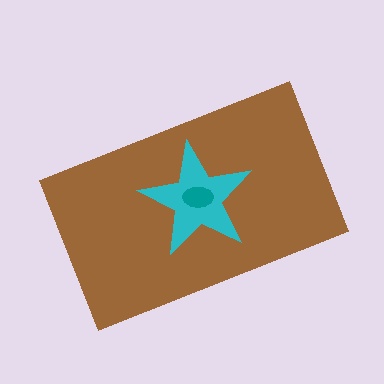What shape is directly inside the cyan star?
The teal ellipse.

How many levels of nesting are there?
3.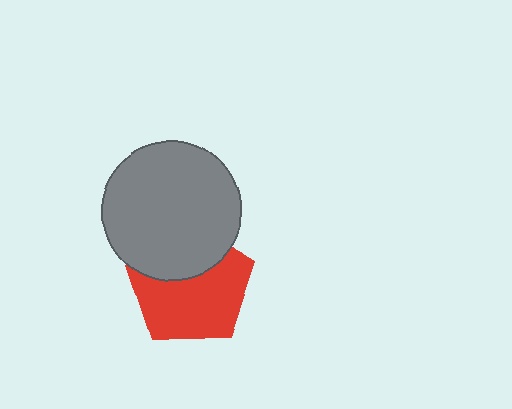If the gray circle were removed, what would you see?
You would see the complete red pentagon.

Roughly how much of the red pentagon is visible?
About half of it is visible (roughly 64%).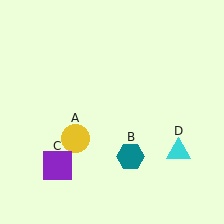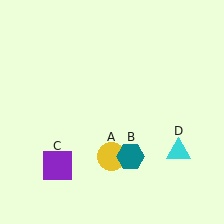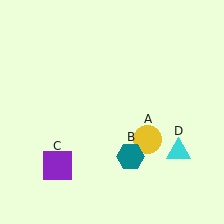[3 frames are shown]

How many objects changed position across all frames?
1 object changed position: yellow circle (object A).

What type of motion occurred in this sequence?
The yellow circle (object A) rotated counterclockwise around the center of the scene.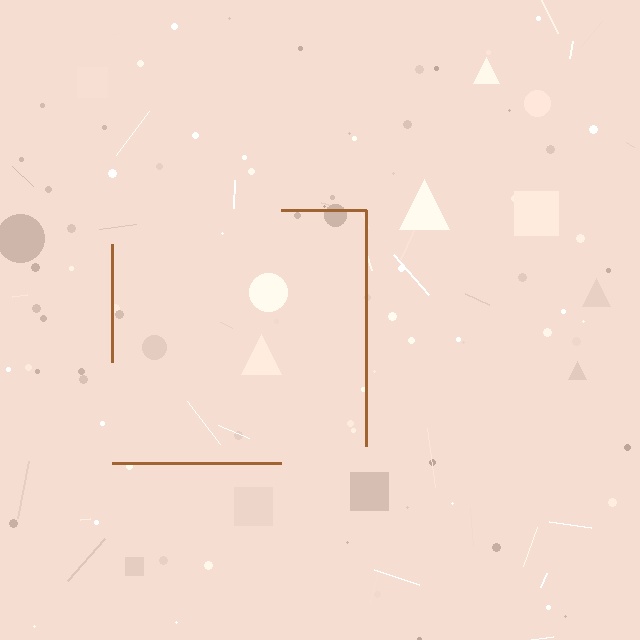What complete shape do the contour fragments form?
The contour fragments form a square.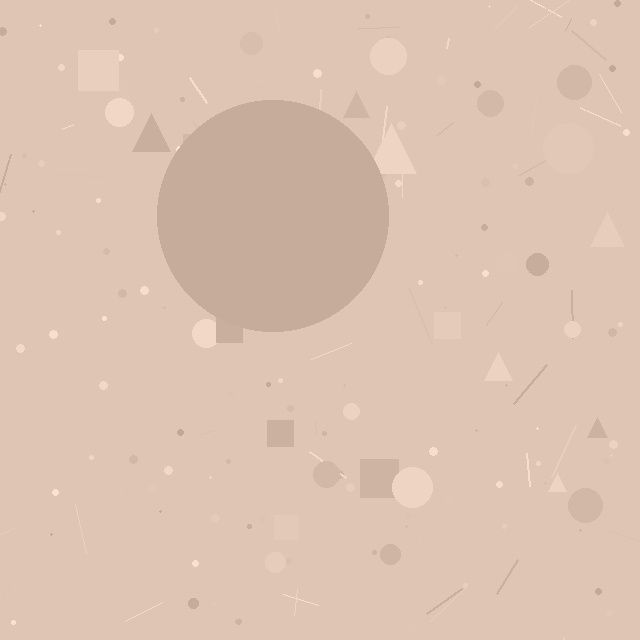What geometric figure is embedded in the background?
A circle is embedded in the background.